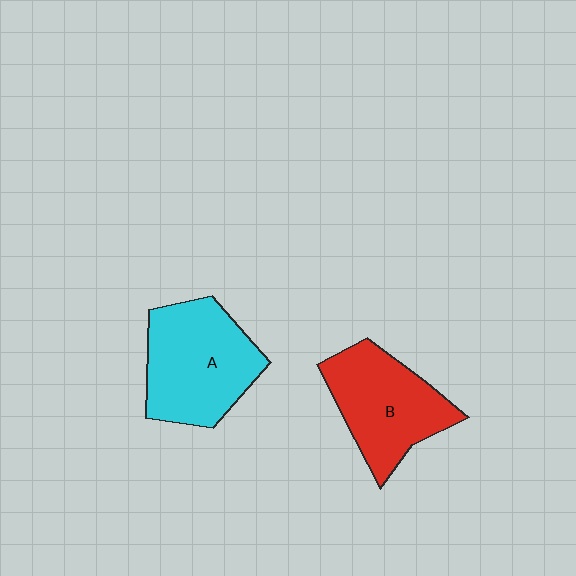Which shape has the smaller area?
Shape B (red).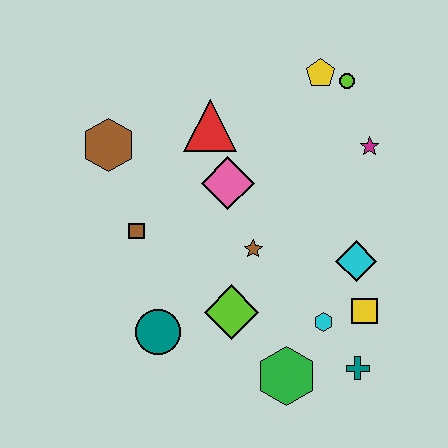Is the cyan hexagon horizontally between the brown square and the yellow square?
Yes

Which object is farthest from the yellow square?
The brown hexagon is farthest from the yellow square.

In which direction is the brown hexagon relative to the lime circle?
The brown hexagon is to the left of the lime circle.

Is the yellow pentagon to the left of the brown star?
No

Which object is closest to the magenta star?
The lime circle is closest to the magenta star.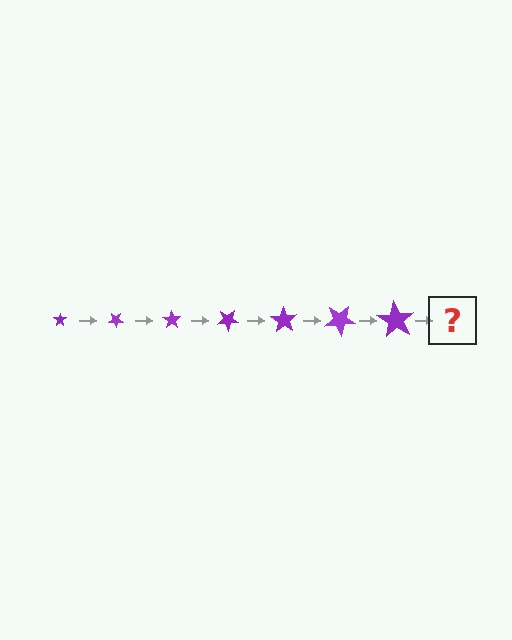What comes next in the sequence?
The next element should be a star, larger than the previous one and rotated 245 degrees from the start.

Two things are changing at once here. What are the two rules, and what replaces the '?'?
The two rules are that the star grows larger each step and it rotates 35 degrees each step. The '?' should be a star, larger than the previous one and rotated 245 degrees from the start.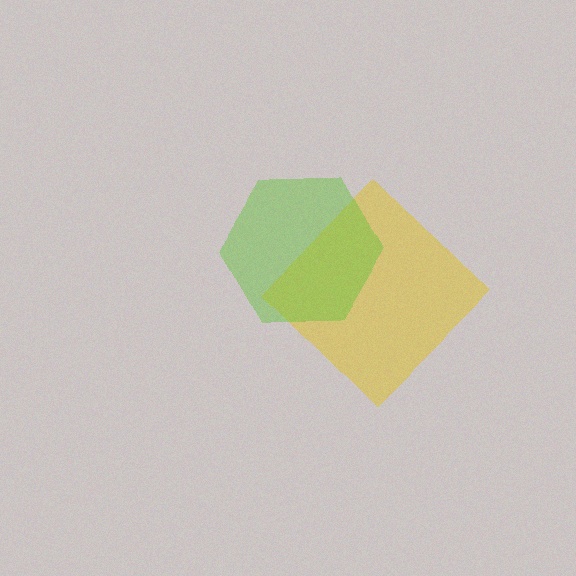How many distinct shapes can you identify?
There are 2 distinct shapes: a yellow diamond, a lime hexagon.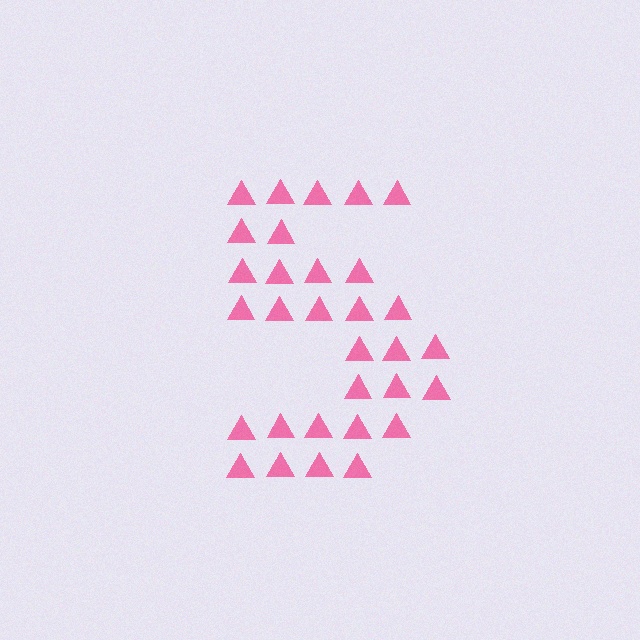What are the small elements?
The small elements are triangles.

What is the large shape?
The large shape is the digit 5.